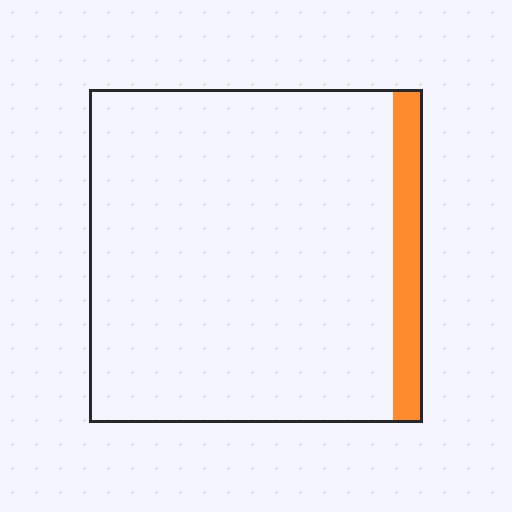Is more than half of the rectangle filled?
No.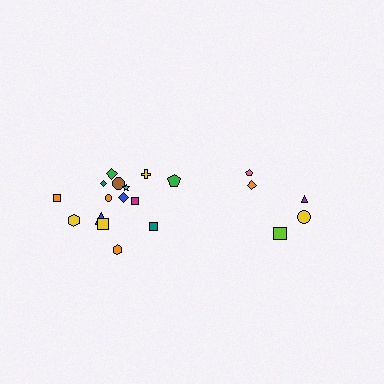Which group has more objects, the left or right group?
The left group.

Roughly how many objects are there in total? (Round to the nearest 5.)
Roughly 20 objects in total.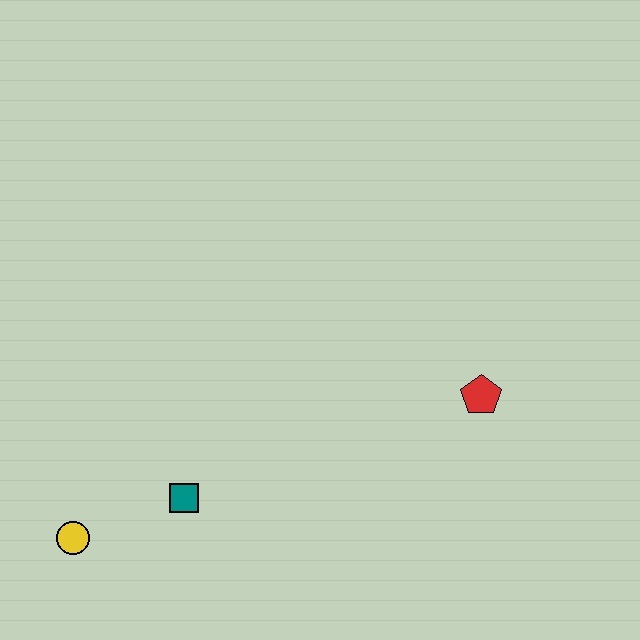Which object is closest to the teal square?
The yellow circle is closest to the teal square.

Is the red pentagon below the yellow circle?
No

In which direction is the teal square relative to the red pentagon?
The teal square is to the left of the red pentagon.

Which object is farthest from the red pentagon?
The yellow circle is farthest from the red pentagon.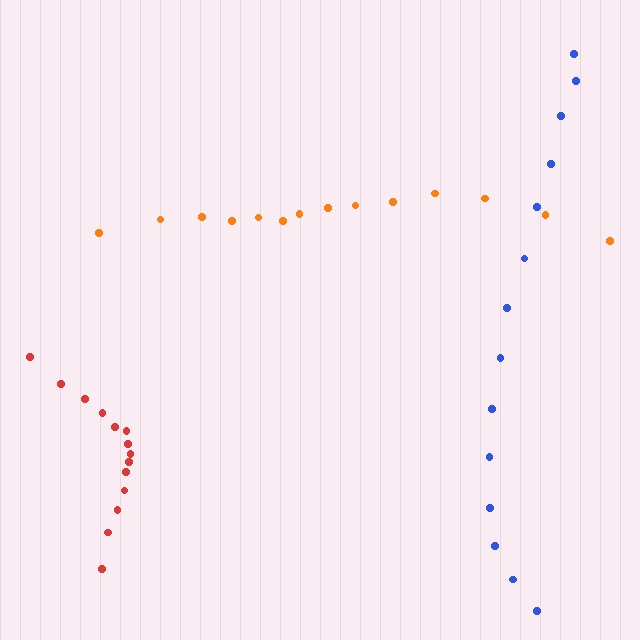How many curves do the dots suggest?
There are 3 distinct paths.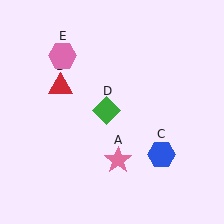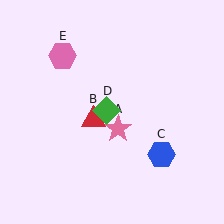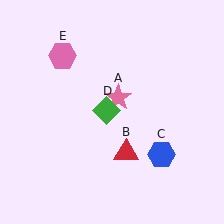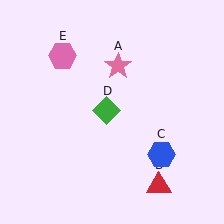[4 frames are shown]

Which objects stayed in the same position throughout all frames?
Blue hexagon (object C) and green diamond (object D) and pink hexagon (object E) remained stationary.